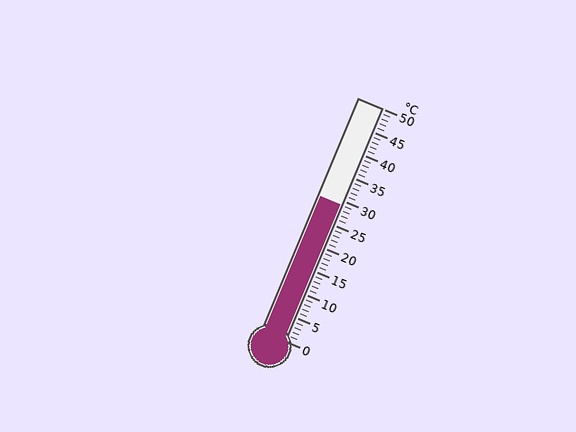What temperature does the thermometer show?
The thermometer shows approximately 29°C.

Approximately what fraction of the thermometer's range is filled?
The thermometer is filled to approximately 60% of its range.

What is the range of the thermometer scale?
The thermometer scale ranges from 0°C to 50°C.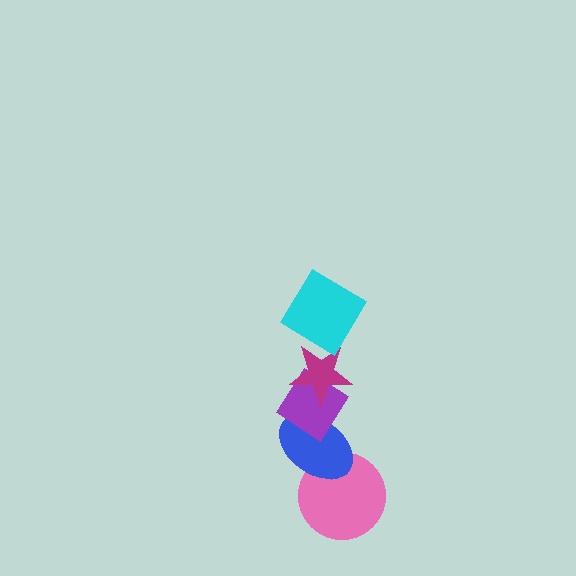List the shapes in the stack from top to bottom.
From top to bottom: the cyan diamond, the magenta star, the purple diamond, the blue ellipse, the pink circle.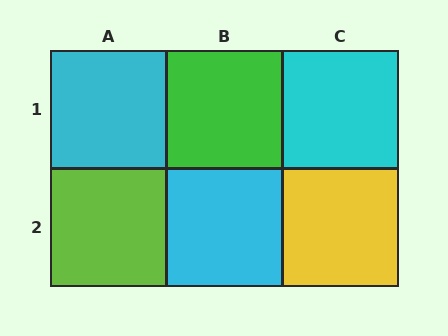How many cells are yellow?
1 cell is yellow.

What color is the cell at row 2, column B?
Cyan.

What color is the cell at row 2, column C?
Yellow.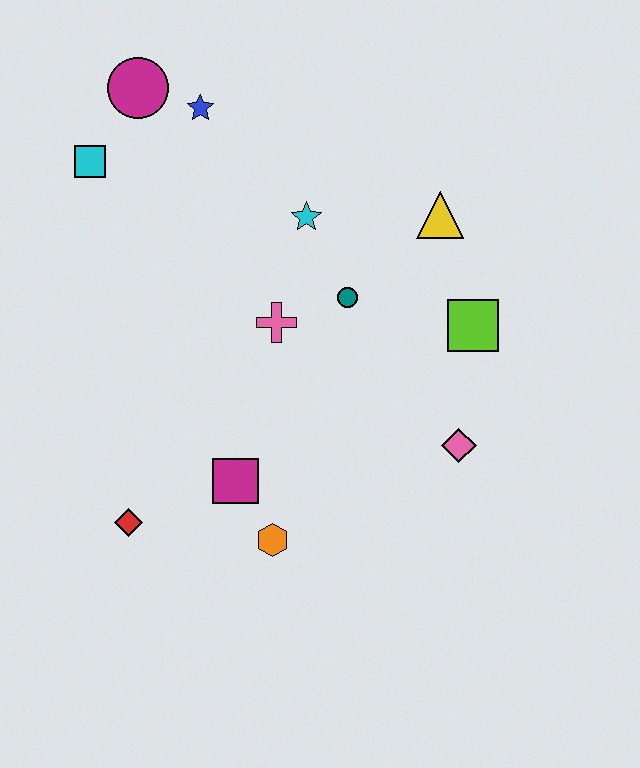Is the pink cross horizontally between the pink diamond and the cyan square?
Yes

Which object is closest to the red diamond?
The magenta square is closest to the red diamond.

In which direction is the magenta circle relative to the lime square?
The magenta circle is to the left of the lime square.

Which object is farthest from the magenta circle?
The pink diamond is farthest from the magenta circle.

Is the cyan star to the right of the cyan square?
Yes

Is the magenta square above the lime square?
No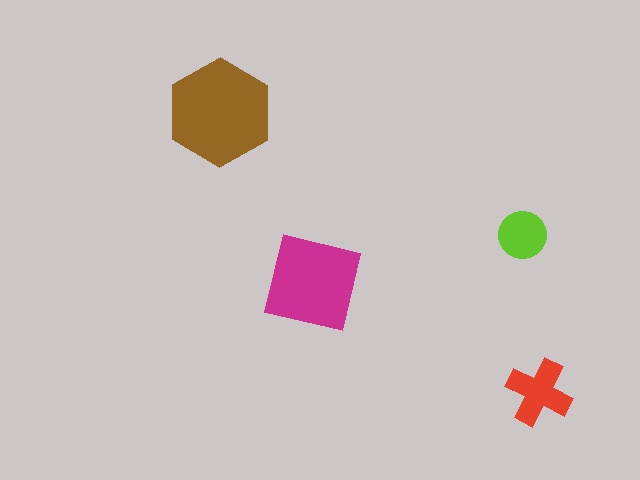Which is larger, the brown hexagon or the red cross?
The brown hexagon.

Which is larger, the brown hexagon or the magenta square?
The brown hexagon.